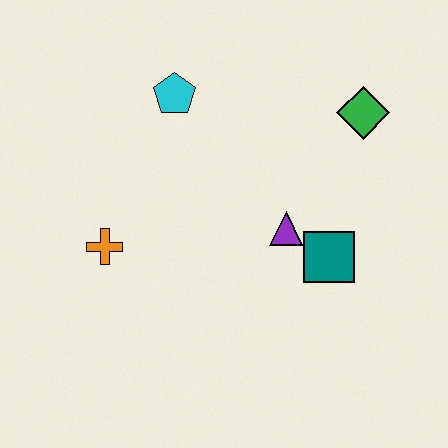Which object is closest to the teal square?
The purple triangle is closest to the teal square.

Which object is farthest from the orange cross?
The green diamond is farthest from the orange cross.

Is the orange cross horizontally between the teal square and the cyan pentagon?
No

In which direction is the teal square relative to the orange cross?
The teal square is to the right of the orange cross.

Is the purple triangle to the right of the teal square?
No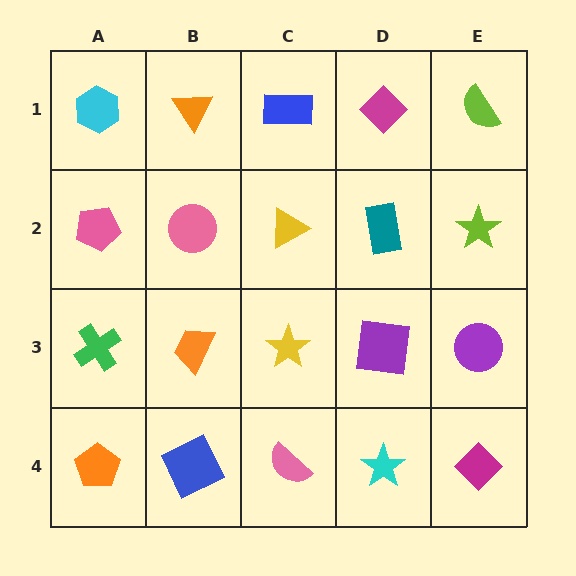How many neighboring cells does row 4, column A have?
2.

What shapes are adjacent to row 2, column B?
An orange triangle (row 1, column B), an orange trapezoid (row 3, column B), a pink pentagon (row 2, column A), a yellow triangle (row 2, column C).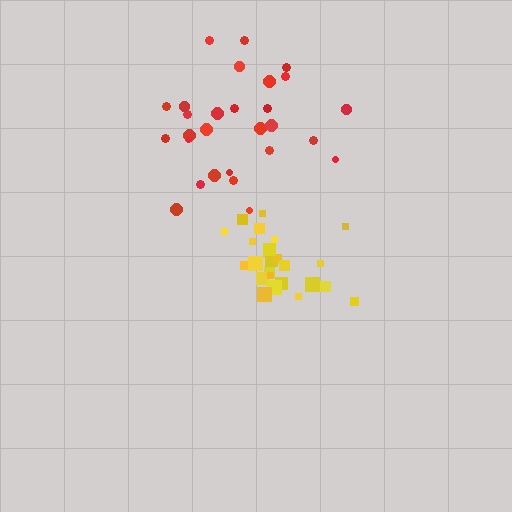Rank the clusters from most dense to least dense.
yellow, red.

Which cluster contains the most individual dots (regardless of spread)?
Red (28).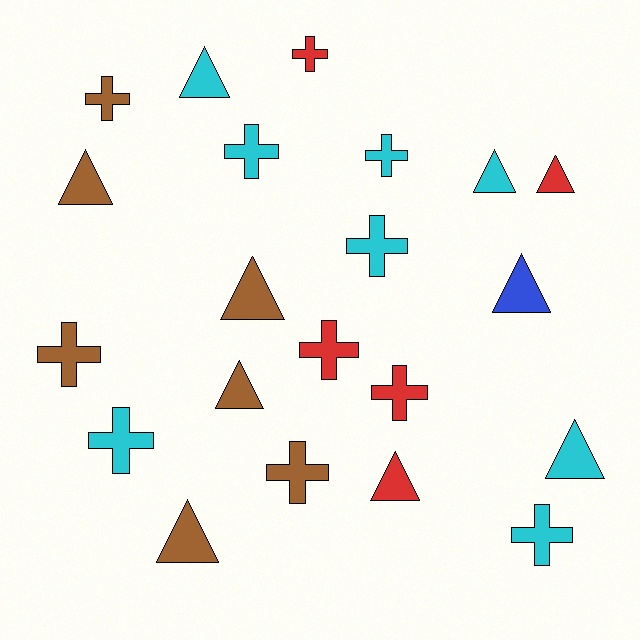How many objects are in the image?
There are 21 objects.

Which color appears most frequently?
Cyan, with 8 objects.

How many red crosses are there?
There are 3 red crosses.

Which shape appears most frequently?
Cross, with 11 objects.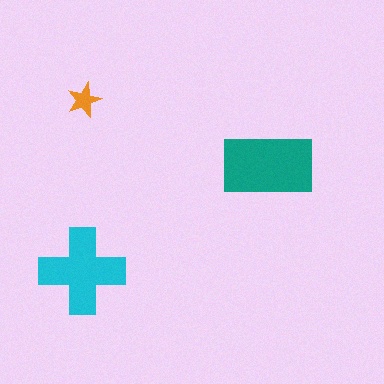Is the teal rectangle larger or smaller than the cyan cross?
Larger.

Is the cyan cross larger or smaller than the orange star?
Larger.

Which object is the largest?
The teal rectangle.